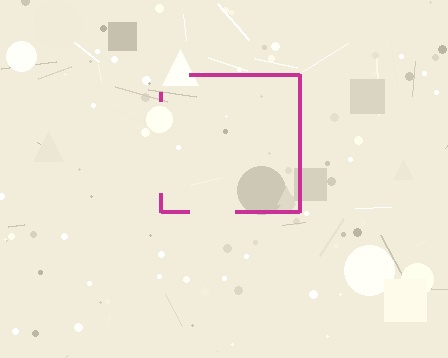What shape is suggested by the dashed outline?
The dashed outline suggests a square.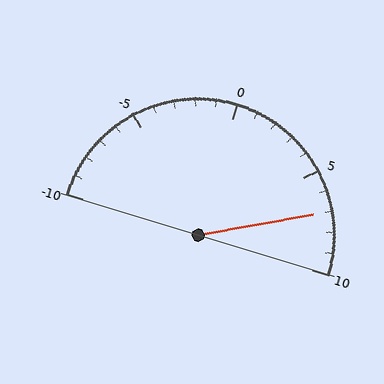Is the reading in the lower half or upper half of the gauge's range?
The reading is in the upper half of the range (-10 to 10).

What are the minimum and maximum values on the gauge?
The gauge ranges from -10 to 10.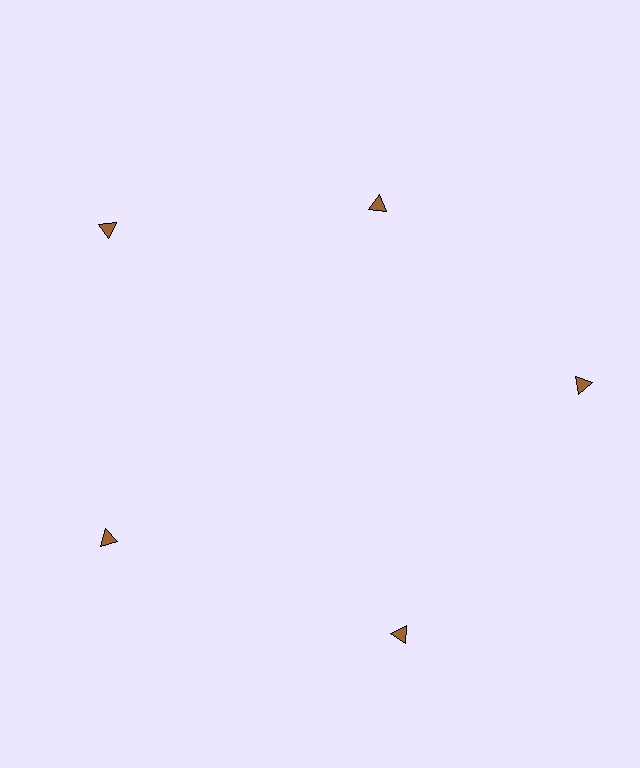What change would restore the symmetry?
The symmetry would be restored by moving it outward, back onto the ring so that all 5 triangles sit at equal angles and equal distance from the center.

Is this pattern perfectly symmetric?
No. The 5 brown triangles are arranged in a ring, but one element near the 1 o'clock position is pulled inward toward the center, breaking the 5-fold rotational symmetry.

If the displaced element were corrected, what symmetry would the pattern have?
It would have 5-fold rotational symmetry — the pattern would map onto itself every 72 degrees.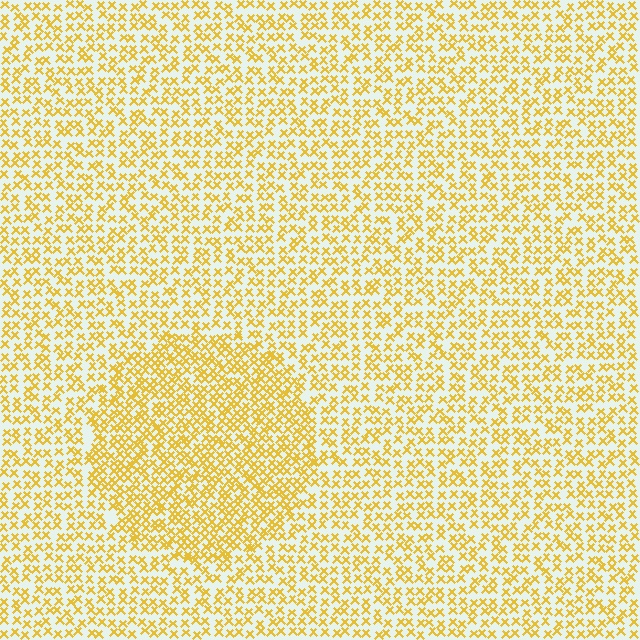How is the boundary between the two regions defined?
The boundary is defined by a change in element density (approximately 1.6x ratio). All elements are the same color, size, and shape.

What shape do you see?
I see a circle.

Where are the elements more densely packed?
The elements are more densely packed inside the circle boundary.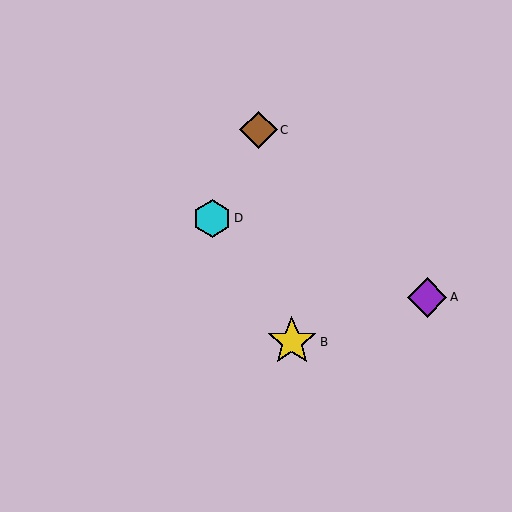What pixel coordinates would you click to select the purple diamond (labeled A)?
Click at (427, 297) to select the purple diamond A.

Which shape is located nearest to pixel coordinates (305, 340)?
The yellow star (labeled B) at (292, 342) is nearest to that location.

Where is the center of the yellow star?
The center of the yellow star is at (292, 342).